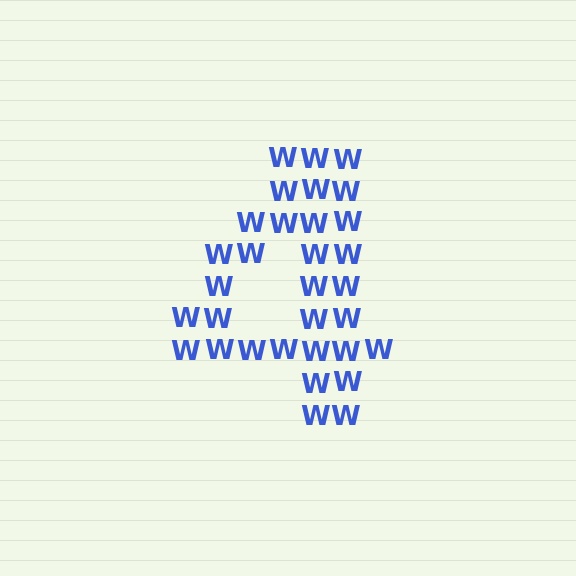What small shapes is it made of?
It is made of small letter W's.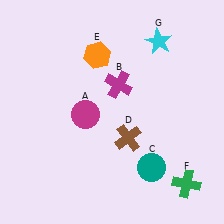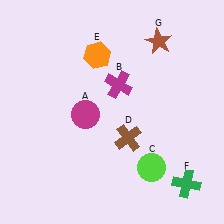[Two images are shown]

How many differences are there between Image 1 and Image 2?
There are 2 differences between the two images.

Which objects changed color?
C changed from teal to lime. G changed from cyan to brown.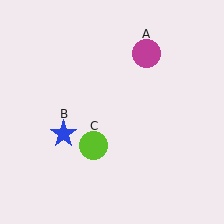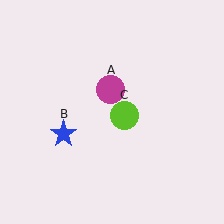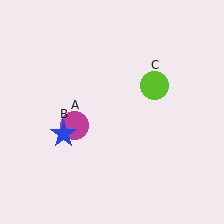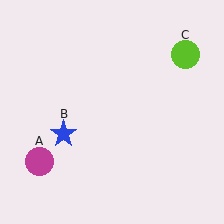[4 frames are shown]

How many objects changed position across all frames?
2 objects changed position: magenta circle (object A), lime circle (object C).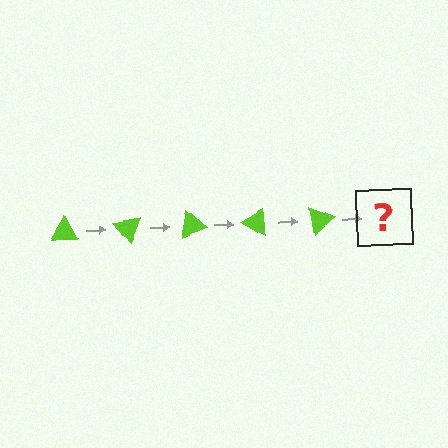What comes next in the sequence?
The next element should be a lime triangle rotated 250 degrees.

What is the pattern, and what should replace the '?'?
The pattern is that the triangle rotates 50 degrees each step. The '?' should be a lime triangle rotated 250 degrees.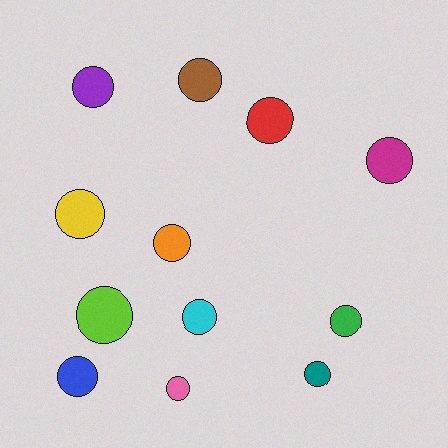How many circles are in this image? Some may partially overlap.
There are 12 circles.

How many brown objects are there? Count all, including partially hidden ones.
There is 1 brown object.